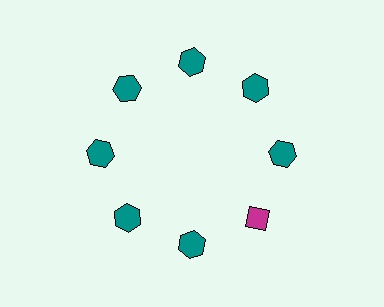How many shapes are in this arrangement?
There are 8 shapes arranged in a ring pattern.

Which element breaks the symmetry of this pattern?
The magenta diamond at roughly the 4 o'clock position breaks the symmetry. All other shapes are teal hexagons.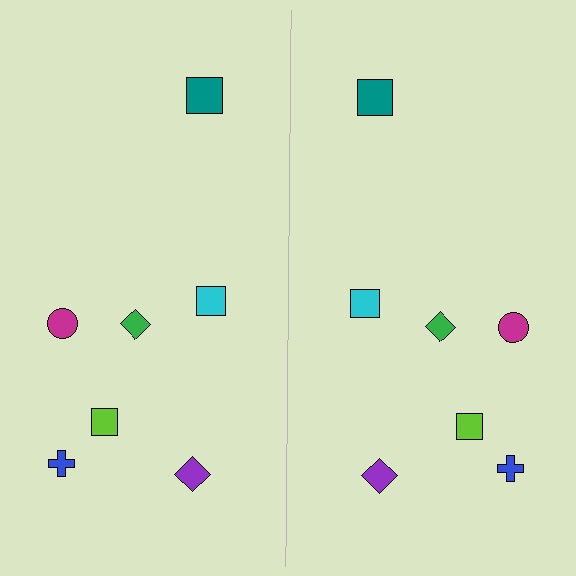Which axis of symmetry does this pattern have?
The pattern has a vertical axis of symmetry running through the center of the image.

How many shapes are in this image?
There are 14 shapes in this image.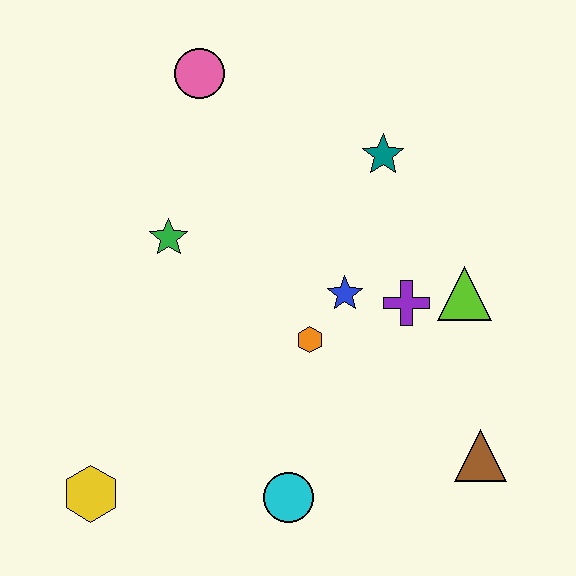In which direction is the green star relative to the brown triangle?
The green star is to the left of the brown triangle.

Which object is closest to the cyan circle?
The orange hexagon is closest to the cyan circle.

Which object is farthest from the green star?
The brown triangle is farthest from the green star.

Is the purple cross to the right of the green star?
Yes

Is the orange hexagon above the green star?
No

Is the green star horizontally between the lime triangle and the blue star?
No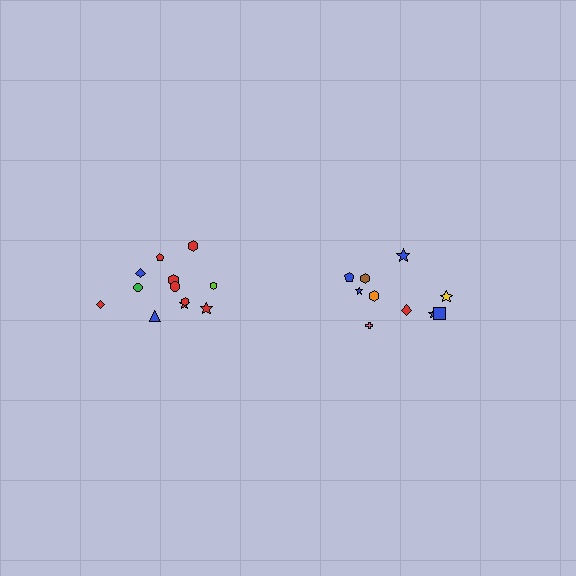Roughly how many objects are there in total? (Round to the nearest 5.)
Roughly 20 objects in total.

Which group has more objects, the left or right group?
The left group.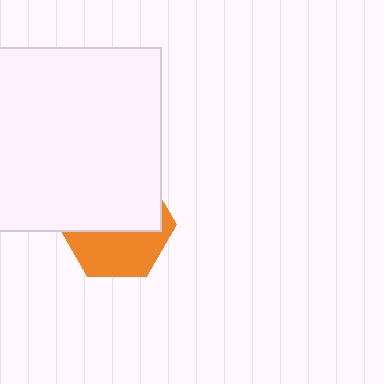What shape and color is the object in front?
The object in front is a white square.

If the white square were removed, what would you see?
You would see the complete orange hexagon.